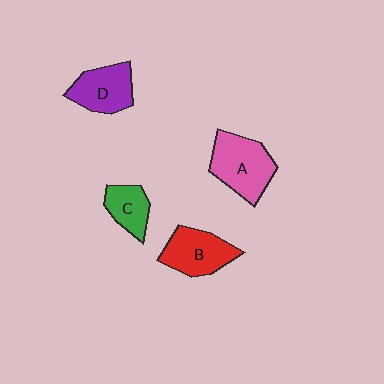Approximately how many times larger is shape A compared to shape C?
Approximately 1.8 times.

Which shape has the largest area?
Shape A (pink).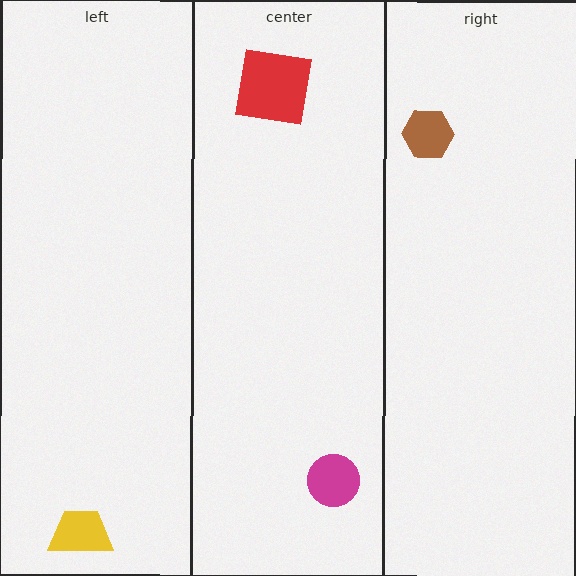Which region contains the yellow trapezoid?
The left region.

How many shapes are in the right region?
1.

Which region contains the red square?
The center region.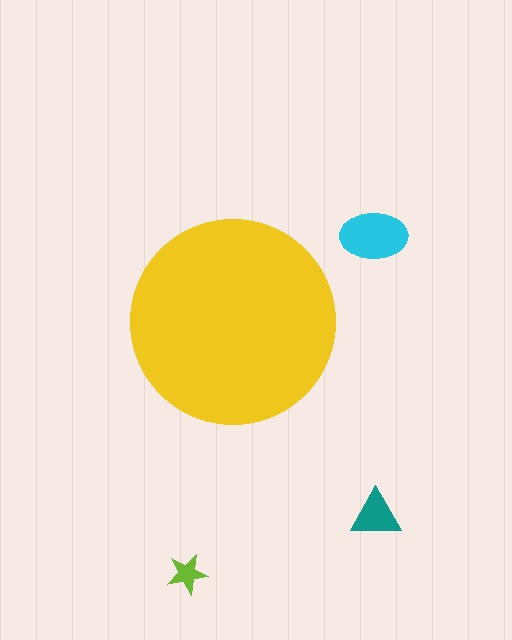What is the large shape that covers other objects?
A yellow circle.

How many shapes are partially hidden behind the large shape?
0 shapes are partially hidden.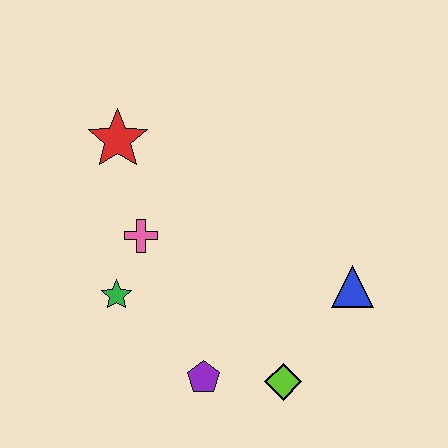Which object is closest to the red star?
The pink cross is closest to the red star.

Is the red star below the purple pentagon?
No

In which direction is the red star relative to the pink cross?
The red star is above the pink cross.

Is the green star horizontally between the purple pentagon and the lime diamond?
No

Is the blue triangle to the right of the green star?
Yes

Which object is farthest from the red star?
The lime diamond is farthest from the red star.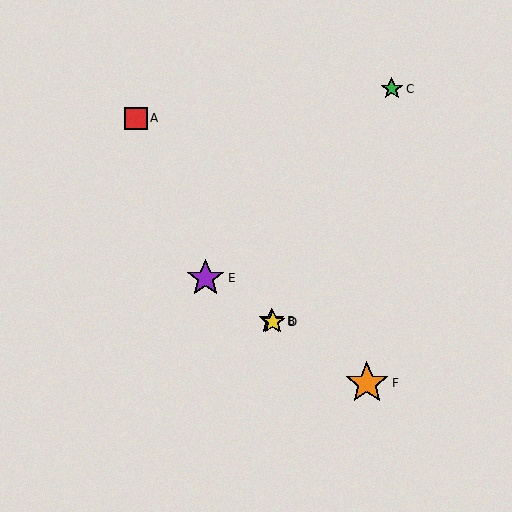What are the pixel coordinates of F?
Object F is at (367, 383).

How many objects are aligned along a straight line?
4 objects (B, D, E, F) are aligned along a straight line.